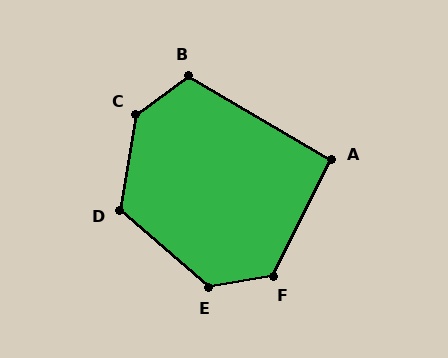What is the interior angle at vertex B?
Approximately 113 degrees (obtuse).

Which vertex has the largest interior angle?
C, at approximately 136 degrees.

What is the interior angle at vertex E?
Approximately 130 degrees (obtuse).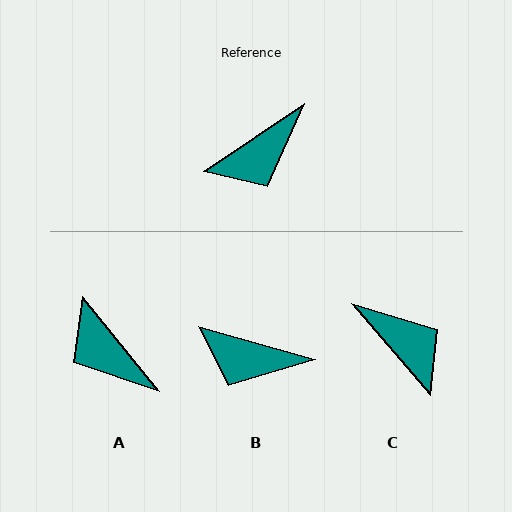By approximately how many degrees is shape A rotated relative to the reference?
Approximately 85 degrees clockwise.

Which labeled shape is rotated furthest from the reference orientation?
C, about 97 degrees away.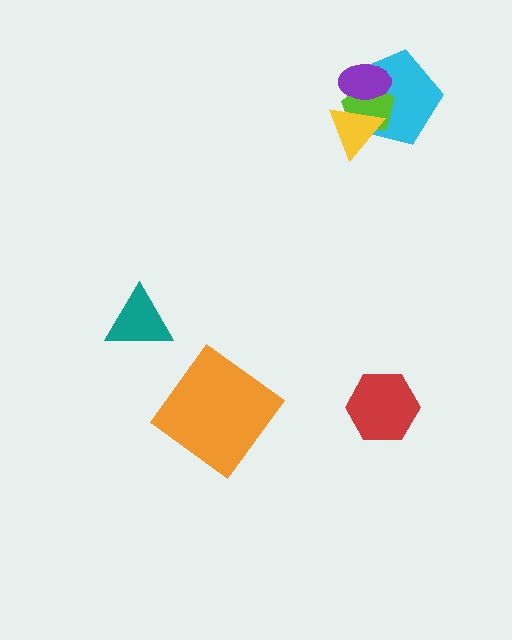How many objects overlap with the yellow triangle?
3 objects overlap with the yellow triangle.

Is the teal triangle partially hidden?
No, no other shape covers it.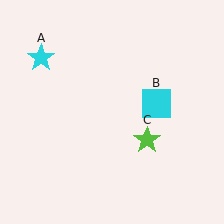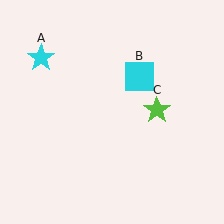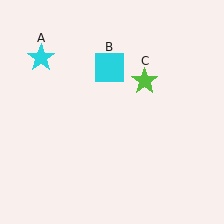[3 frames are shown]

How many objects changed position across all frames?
2 objects changed position: cyan square (object B), lime star (object C).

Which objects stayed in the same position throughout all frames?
Cyan star (object A) remained stationary.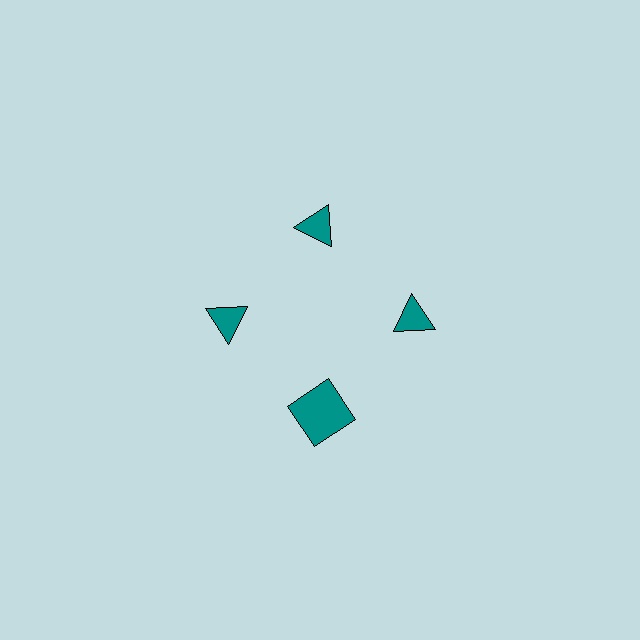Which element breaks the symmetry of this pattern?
The teal square at roughly the 6 o'clock position breaks the symmetry. All other shapes are teal triangles.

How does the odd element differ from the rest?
It has a different shape: square instead of triangle.